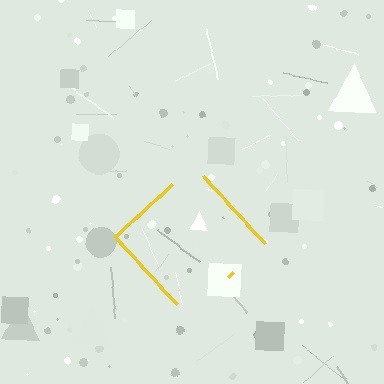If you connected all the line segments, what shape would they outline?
They would outline a diamond.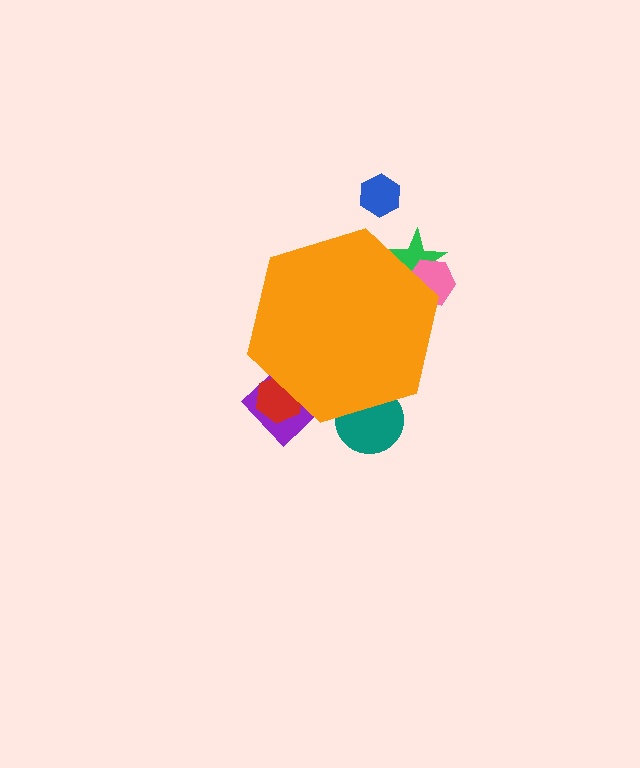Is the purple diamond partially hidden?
Yes, the purple diamond is partially hidden behind the orange hexagon.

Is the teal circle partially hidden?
Yes, the teal circle is partially hidden behind the orange hexagon.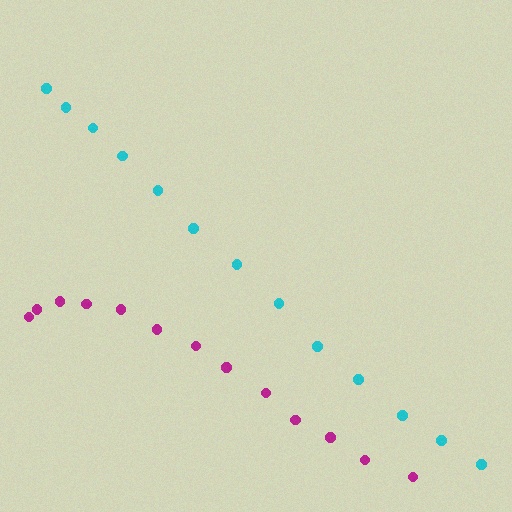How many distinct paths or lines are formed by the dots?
There are 2 distinct paths.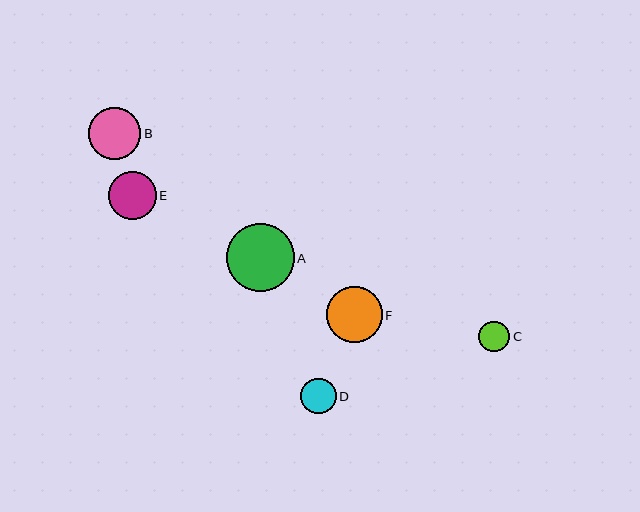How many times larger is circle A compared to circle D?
Circle A is approximately 1.9 times the size of circle D.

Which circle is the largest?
Circle A is the largest with a size of approximately 68 pixels.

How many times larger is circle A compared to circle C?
Circle A is approximately 2.2 times the size of circle C.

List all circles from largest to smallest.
From largest to smallest: A, F, B, E, D, C.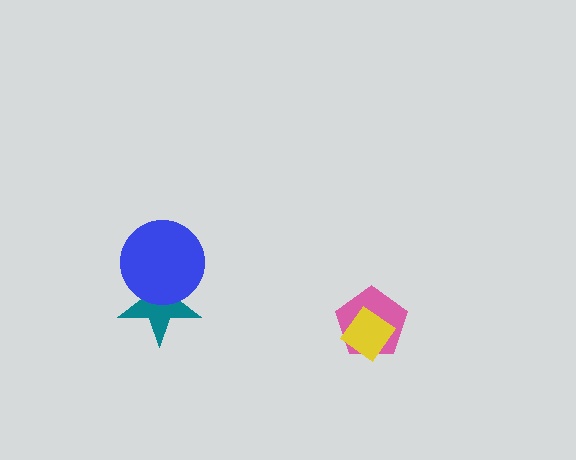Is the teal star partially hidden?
Yes, it is partially covered by another shape.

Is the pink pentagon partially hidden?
Yes, it is partially covered by another shape.